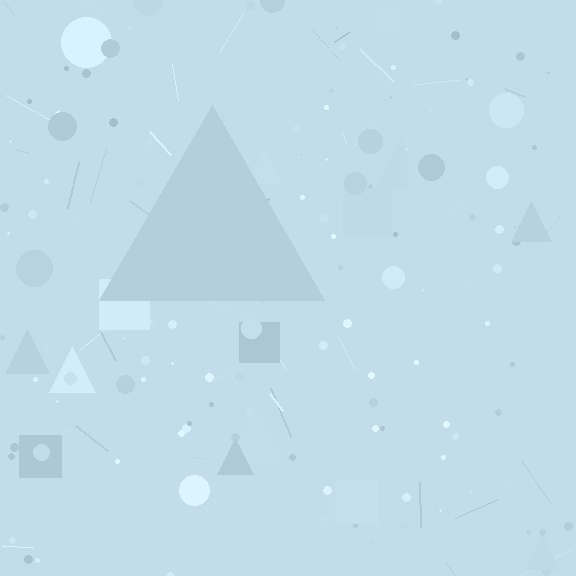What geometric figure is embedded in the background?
A triangle is embedded in the background.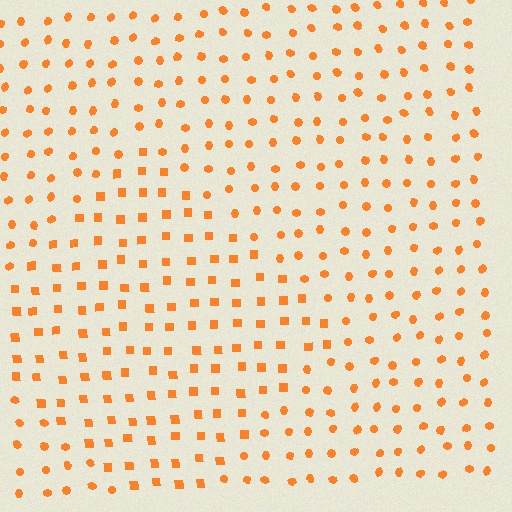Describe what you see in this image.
The image is filled with small orange elements arranged in a uniform grid. A diamond-shaped region contains squares, while the surrounding area contains circles. The boundary is defined purely by the change in element shape.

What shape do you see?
I see a diamond.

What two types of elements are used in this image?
The image uses squares inside the diamond region and circles outside it.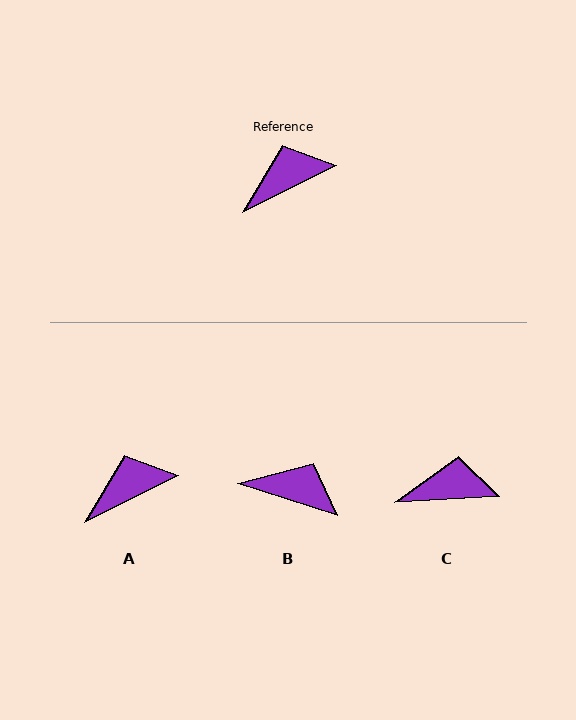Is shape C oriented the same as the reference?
No, it is off by about 24 degrees.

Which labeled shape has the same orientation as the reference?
A.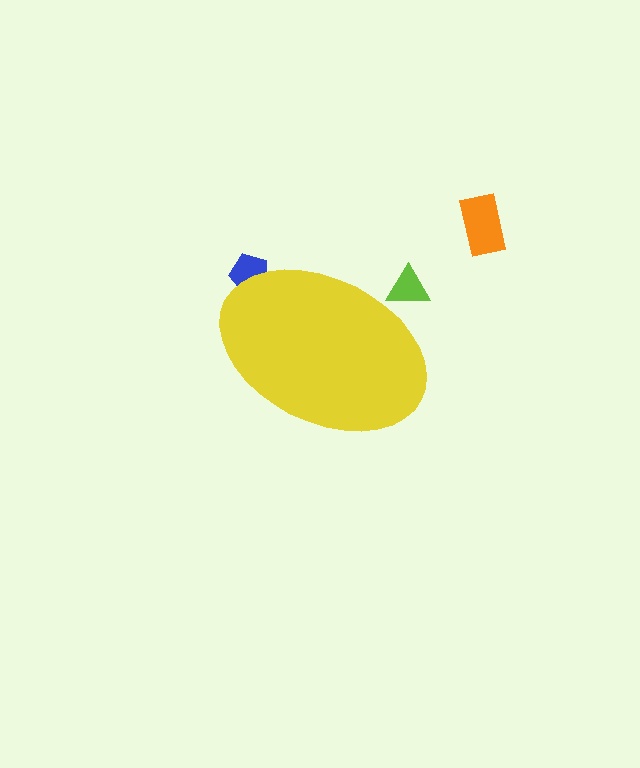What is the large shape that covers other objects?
A yellow ellipse.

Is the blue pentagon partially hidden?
Yes, the blue pentagon is partially hidden behind the yellow ellipse.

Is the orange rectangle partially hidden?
No, the orange rectangle is fully visible.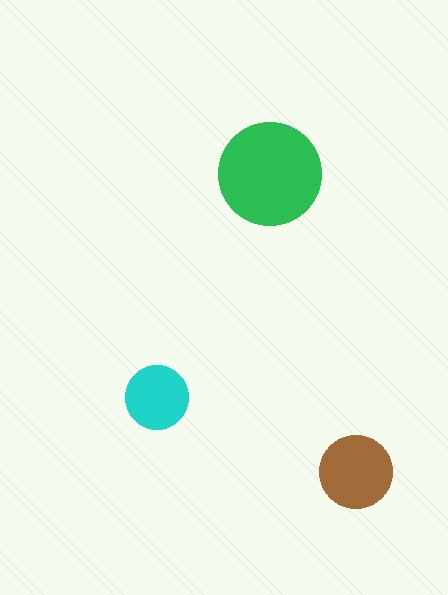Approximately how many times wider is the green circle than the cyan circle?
About 1.5 times wider.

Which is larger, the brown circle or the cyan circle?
The brown one.